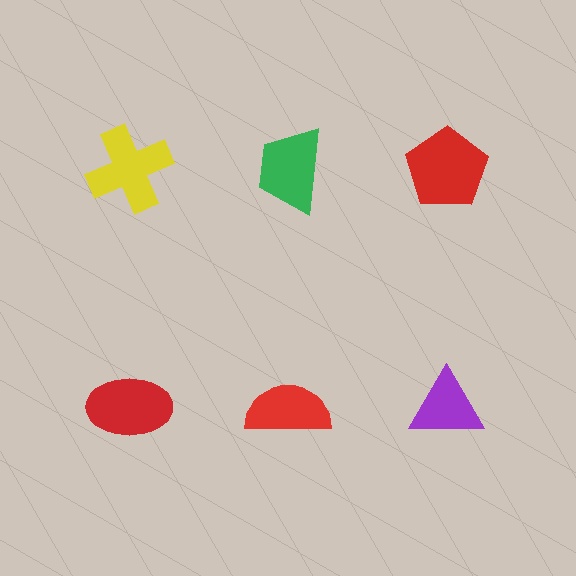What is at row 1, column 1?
A yellow cross.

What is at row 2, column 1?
A red ellipse.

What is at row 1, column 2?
A green trapezoid.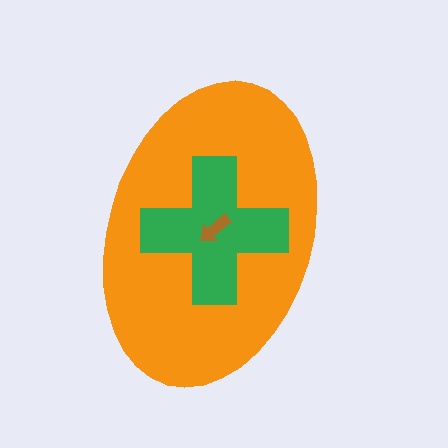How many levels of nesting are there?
3.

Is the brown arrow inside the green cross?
Yes.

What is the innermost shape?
The brown arrow.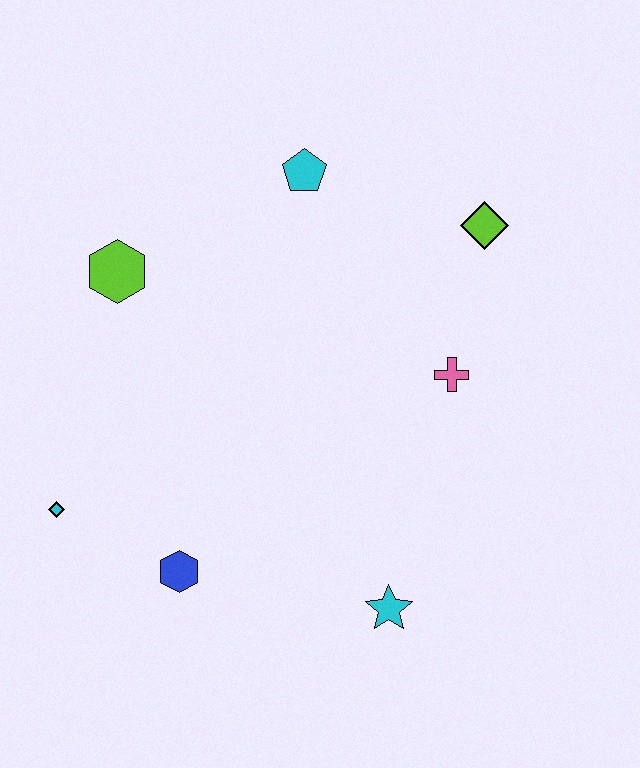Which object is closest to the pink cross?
The lime diamond is closest to the pink cross.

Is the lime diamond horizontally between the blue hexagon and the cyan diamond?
No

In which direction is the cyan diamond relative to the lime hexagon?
The cyan diamond is below the lime hexagon.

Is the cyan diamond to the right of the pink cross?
No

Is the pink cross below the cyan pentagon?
Yes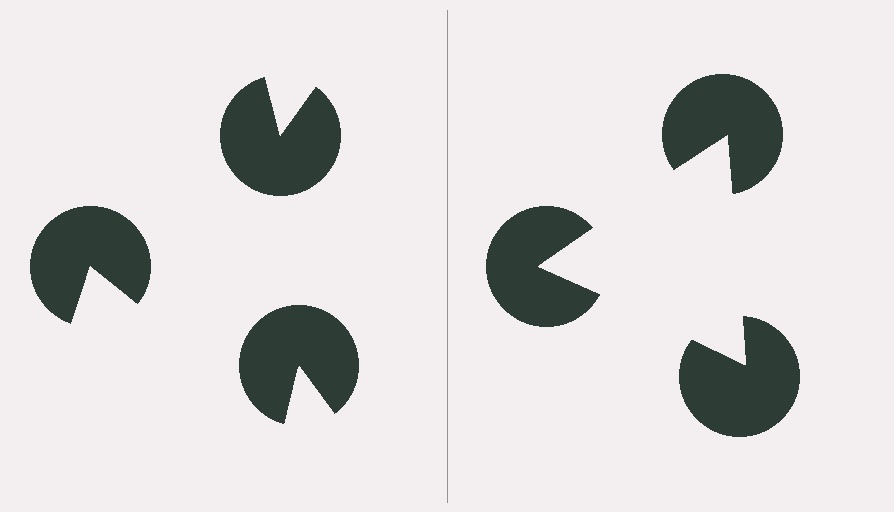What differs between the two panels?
The pac-man discs are positioned identically on both sides; only the wedge orientations differ. On the right they align to a triangle; on the left they are misaligned.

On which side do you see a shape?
An illusory triangle appears on the right side. On the left side the wedge cuts are rotated, so no coherent shape forms.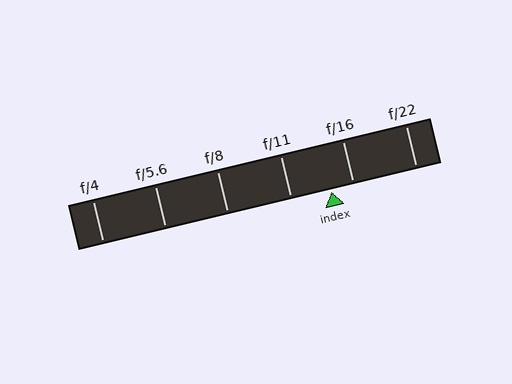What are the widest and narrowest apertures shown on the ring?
The widest aperture shown is f/4 and the narrowest is f/22.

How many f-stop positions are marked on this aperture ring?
There are 6 f-stop positions marked.